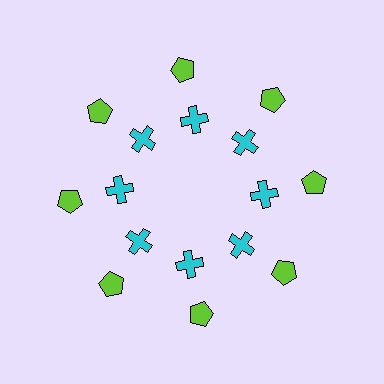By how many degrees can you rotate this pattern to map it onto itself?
The pattern maps onto itself every 45 degrees of rotation.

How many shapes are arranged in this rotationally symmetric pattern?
There are 16 shapes, arranged in 8 groups of 2.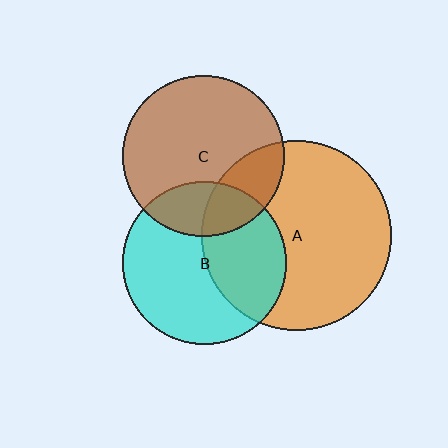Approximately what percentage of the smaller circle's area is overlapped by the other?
Approximately 25%.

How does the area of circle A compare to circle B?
Approximately 1.4 times.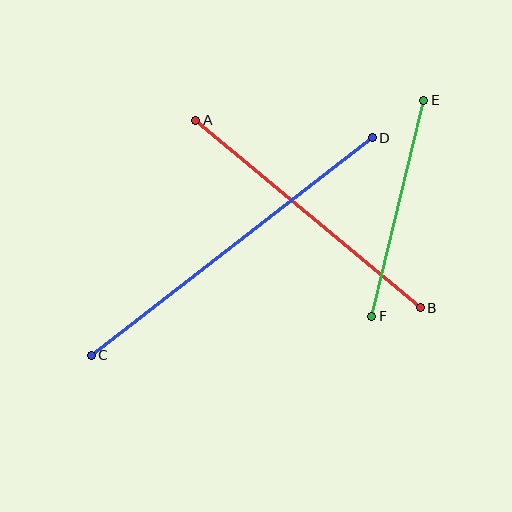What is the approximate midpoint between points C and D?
The midpoint is at approximately (232, 246) pixels.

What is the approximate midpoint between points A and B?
The midpoint is at approximately (308, 214) pixels.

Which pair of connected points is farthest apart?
Points C and D are farthest apart.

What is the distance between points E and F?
The distance is approximately 222 pixels.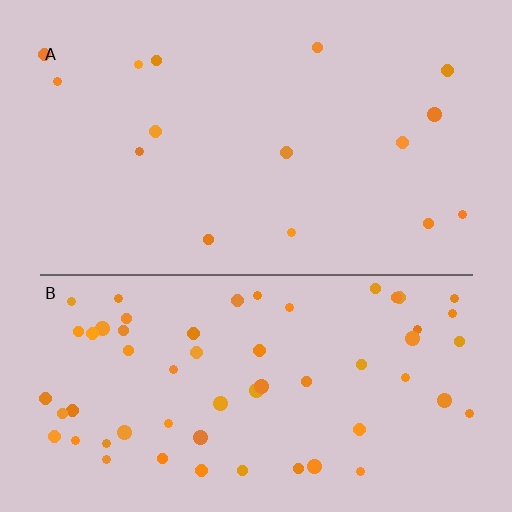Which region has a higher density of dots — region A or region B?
B (the bottom).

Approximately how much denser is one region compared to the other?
Approximately 3.8× — region B over region A.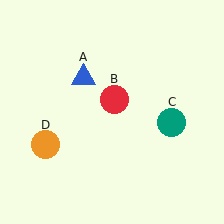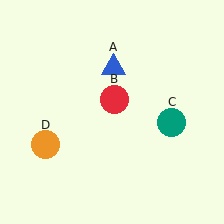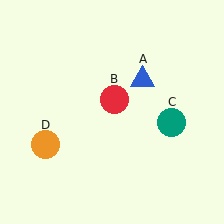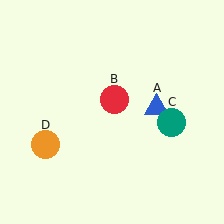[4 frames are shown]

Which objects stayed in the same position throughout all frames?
Red circle (object B) and teal circle (object C) and orange circle (object D) remained stationary.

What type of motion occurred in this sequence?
The blue triangle (object A) rotated clockwise around the center of the scene.